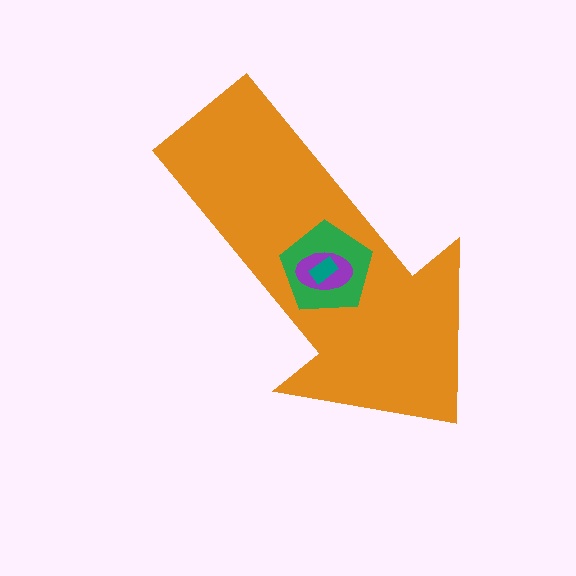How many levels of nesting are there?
4.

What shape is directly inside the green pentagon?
The purple ellipse.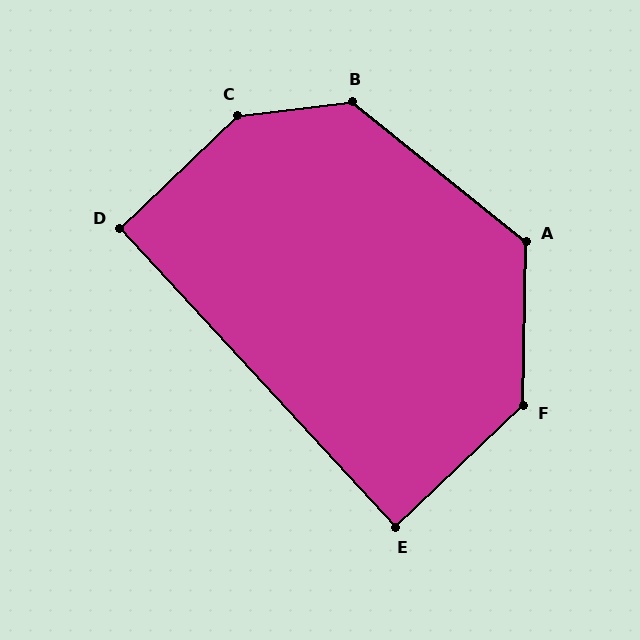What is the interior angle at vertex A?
Approximately 128 degrees (obtuse).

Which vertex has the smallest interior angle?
E, at approximately 89 degrees.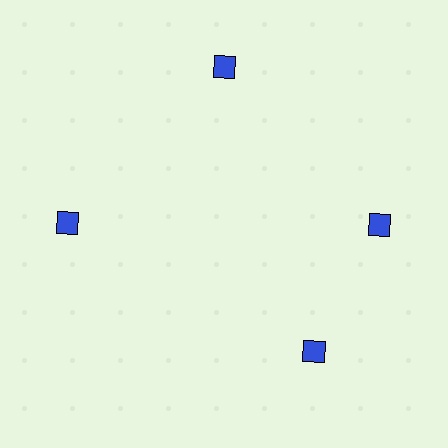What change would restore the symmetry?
The symmetry would be restored by rotating it back into even spacing with its neighbors so that all 4 diamonds sit at equal angles and equal distance from the center.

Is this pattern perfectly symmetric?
No. The 4 blue diamonds are arranged in a ring, but one element near the 6 o'clock position is rotated out of alignment along the ring, breaking the 4-fold rotational symmetry.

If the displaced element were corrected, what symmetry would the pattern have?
It would have 4-fold rotational symmetry — the pattern would map onto itself every 90 degrees.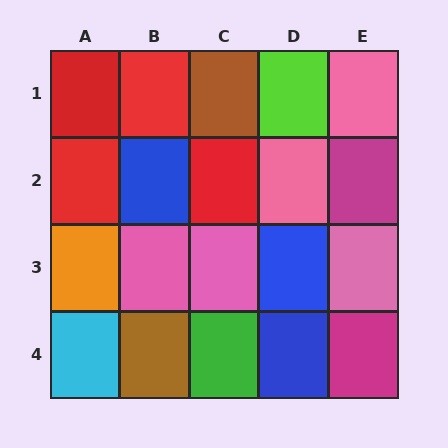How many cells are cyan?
1 cell is cyan.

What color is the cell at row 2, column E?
Magenta.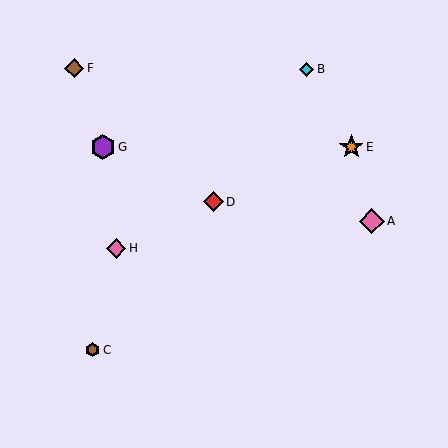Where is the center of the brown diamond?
The center of the brown diamond is at (74, 68).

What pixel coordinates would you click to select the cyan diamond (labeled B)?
Click at (307, 69) to select the cyan diamond B.